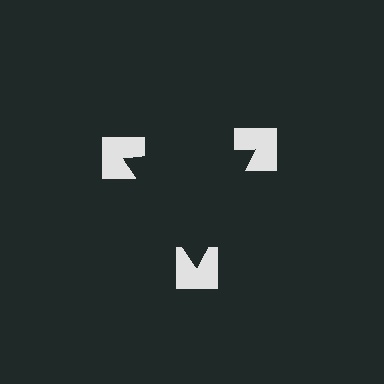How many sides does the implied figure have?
3 sides.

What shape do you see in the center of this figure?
An illusory triangle — its edges are inferred from the aligned wedge cuts in the notched squares, not physically drawn.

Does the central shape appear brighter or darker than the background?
It typically appears slightly darker than the background, even though no actual brightness change is drawn.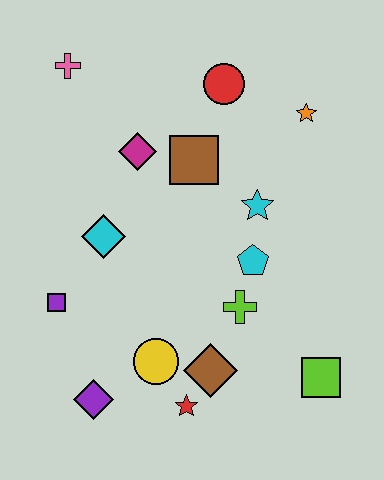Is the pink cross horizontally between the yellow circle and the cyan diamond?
No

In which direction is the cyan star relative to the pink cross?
The cyan star is to the right of the pink cross.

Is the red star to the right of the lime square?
No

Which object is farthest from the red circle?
The purple diamond is farthest from the red circle.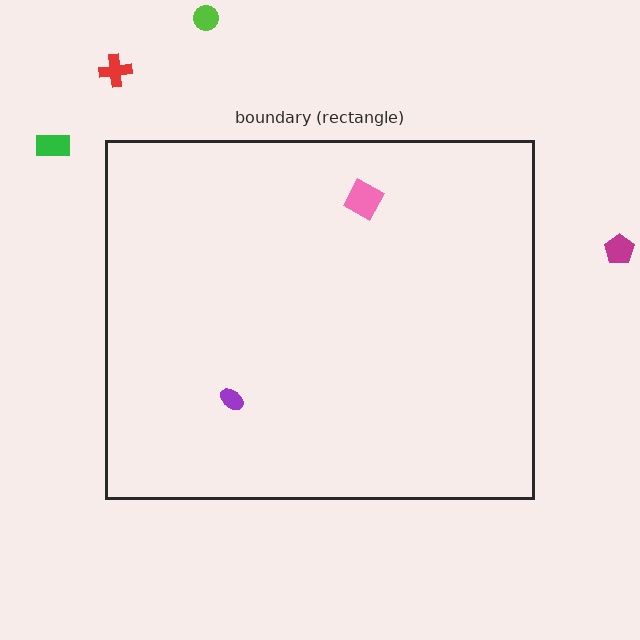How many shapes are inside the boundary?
2 inside, 4 outside.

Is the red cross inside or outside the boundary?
Outside.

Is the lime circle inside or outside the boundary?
Outside.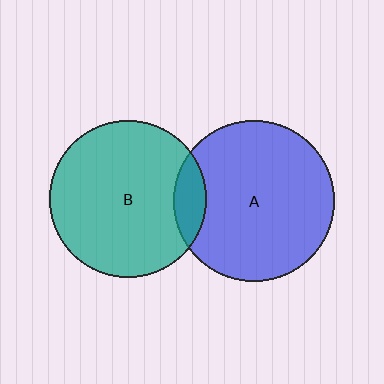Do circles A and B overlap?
Yes.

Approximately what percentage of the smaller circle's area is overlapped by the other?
Approximately 10%.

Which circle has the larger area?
Circle A (blue).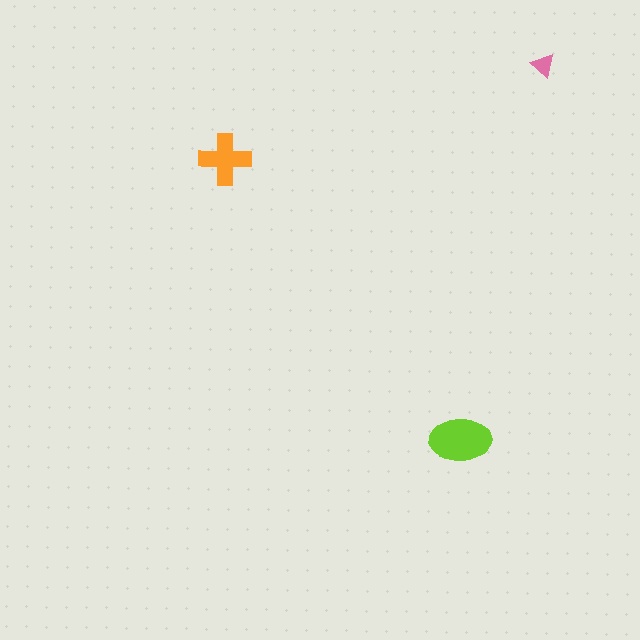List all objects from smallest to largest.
The pink triangle, the orange cross, the lime ellipse.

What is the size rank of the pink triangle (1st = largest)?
3rd.